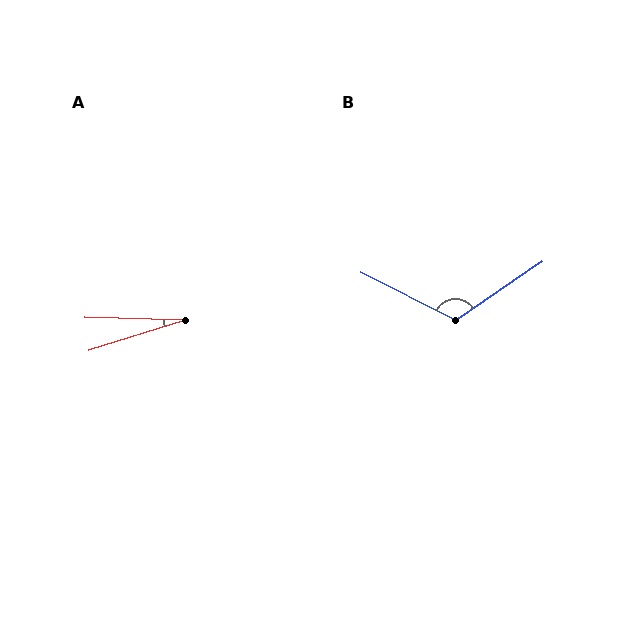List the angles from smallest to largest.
A (19°), B (119°).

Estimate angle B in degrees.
Approximately 119 degrees.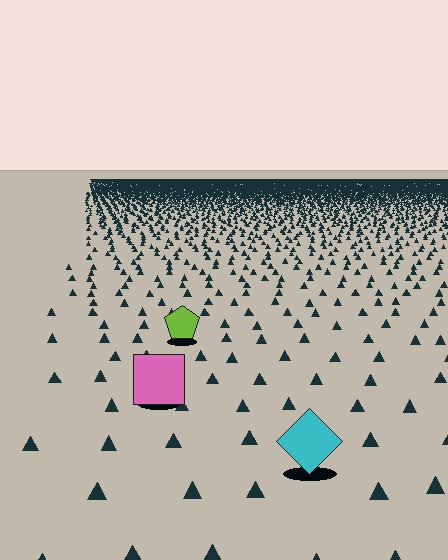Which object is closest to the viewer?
The cyan diamond is closest. The texture marks near it are larger and more spread out.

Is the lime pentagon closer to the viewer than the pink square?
No. The pink square is closer — you can tell from the texture gradient: the ground texture is coarser near it.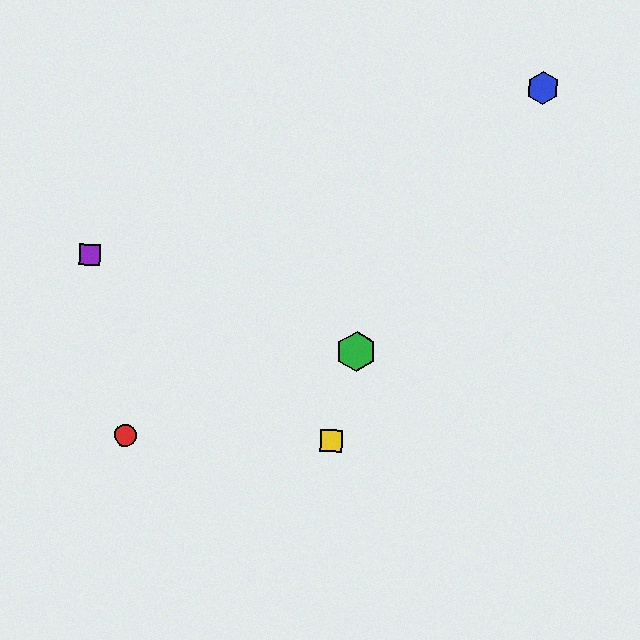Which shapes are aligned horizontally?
The red circle, the yellow square are aligned horizontally.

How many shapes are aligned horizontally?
2 shapes (the red circle, the yellow square) are aligned horizontally.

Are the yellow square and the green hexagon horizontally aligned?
No, the yellow square is at y≈441 and the green hexagon is at y≈351.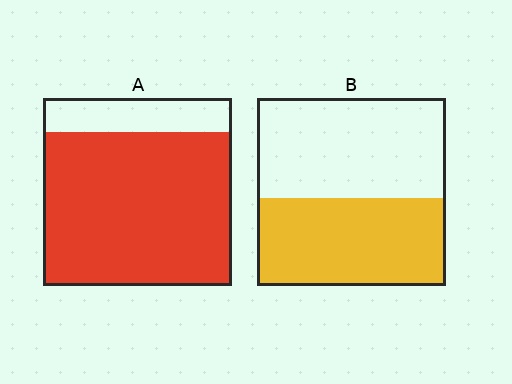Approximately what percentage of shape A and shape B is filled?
A is approximately 80% and B is approximately 45%.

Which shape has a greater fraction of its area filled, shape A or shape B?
Shape A.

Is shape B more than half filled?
Roughly half.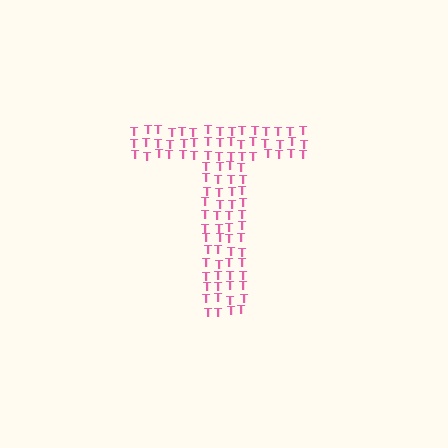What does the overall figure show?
The overall figure shows the letter T.